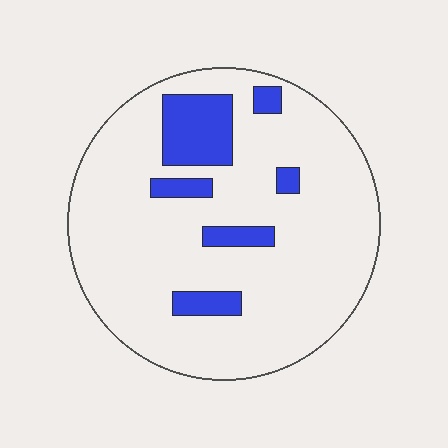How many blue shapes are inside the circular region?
6.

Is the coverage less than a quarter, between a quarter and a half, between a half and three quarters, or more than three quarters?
Less than a quarter.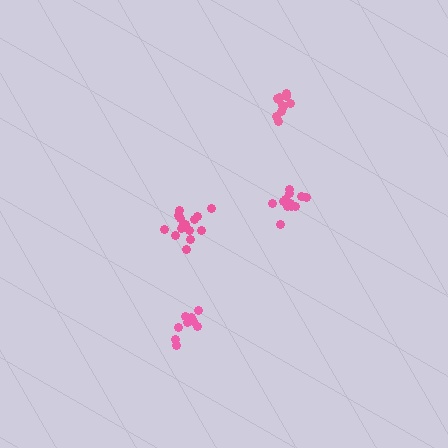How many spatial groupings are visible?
There are 4 spatial groupings.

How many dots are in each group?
Group 1: 15 dots, Group 2: 13 dots, Group 3: 11 dots, Group 4: 9 dots (48 total).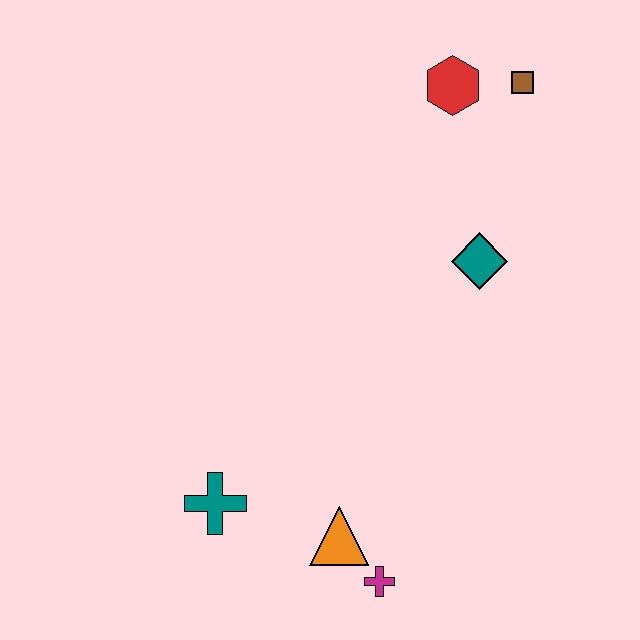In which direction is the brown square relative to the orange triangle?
The brown square is above the orange triangle.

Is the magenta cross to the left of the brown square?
Yes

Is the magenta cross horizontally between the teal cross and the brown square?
Yes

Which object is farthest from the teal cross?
The brown square is farthest from the teal cross.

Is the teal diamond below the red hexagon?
Yes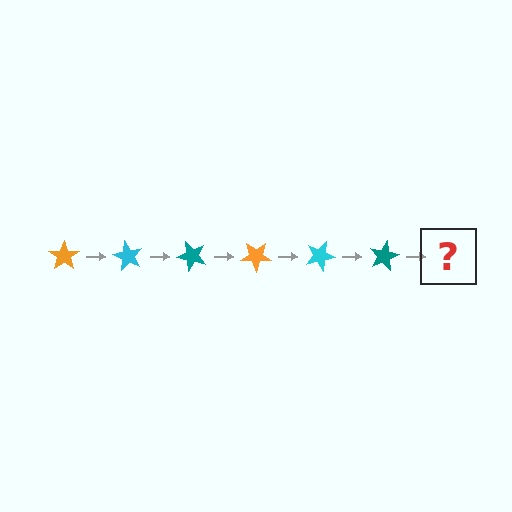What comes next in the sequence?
The next element should be an orange star, rotated 360 degrees from the start.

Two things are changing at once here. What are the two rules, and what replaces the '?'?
The two rules are that it rotates 60 degrees each step and the color cycles through orange, cyan, and teal. The '?' should be an orange star, rotated 360 degrees from the start.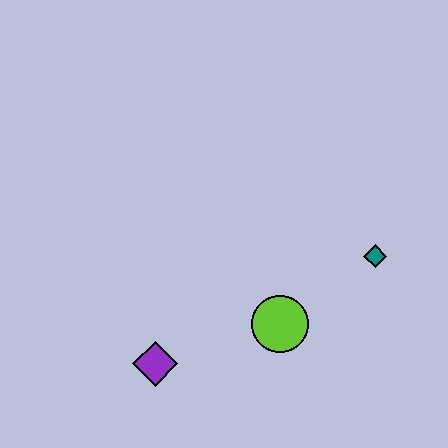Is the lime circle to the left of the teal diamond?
Yes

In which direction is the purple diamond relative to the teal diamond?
The purple diamond is to the left of the teal diamond.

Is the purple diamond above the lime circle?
No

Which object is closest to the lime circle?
The teal diamond is closest to the lime circle.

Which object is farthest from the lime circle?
The purple diamond is farthest from the lime circle.